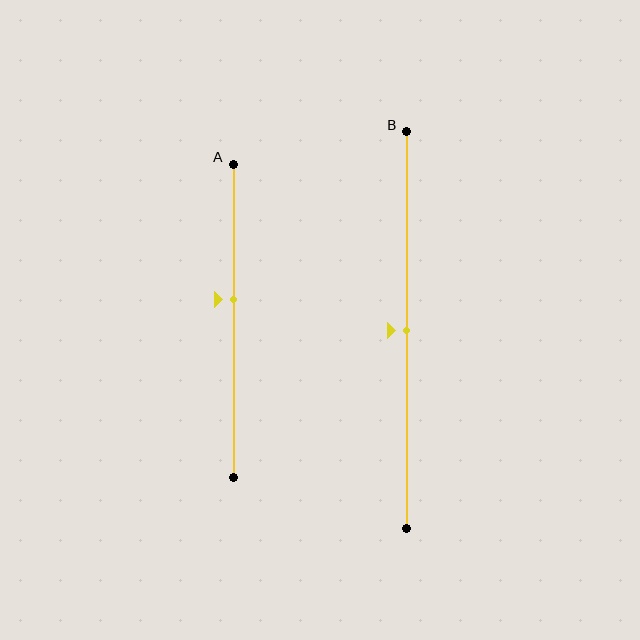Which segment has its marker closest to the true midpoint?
Segment B has its marker closest to the true midpoint.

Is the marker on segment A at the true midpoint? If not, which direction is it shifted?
No, the marker on segment A is shifted upward by about 7% of the segment length.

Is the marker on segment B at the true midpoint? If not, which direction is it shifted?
Yes, the marker on segment B is at the true midpoint.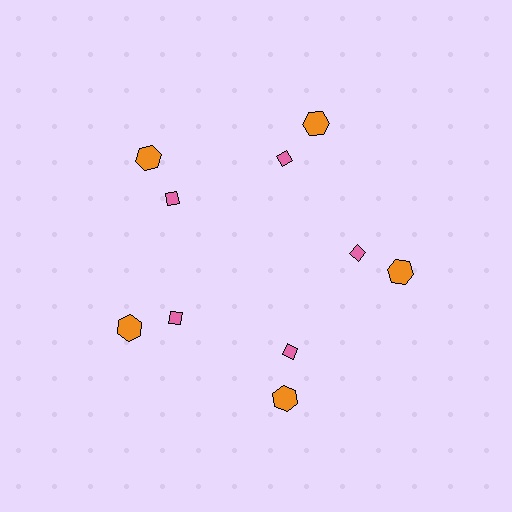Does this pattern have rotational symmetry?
Yes, this pattern has 5-fold rotational symmetry. It looks the same after rotating 72 degrees around the center.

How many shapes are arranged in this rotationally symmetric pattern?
There are 10 shapes, arranged in 5 groups of 2.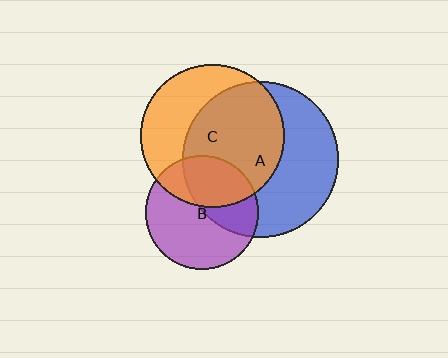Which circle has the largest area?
Circle A (blue).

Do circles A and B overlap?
Yes.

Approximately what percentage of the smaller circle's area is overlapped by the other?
Approximately 40%.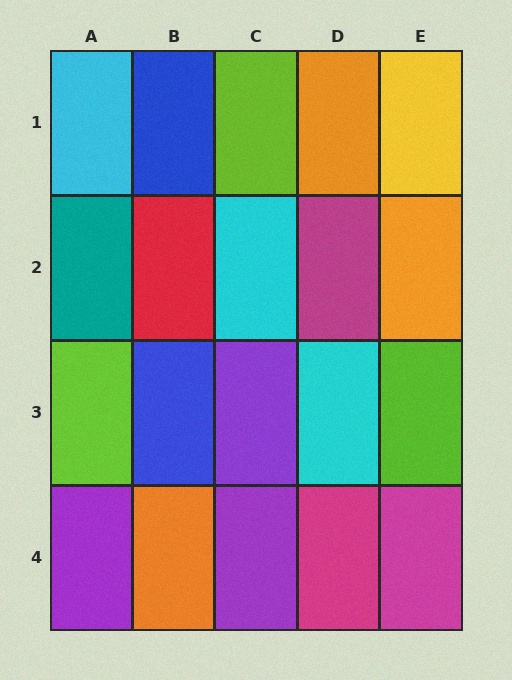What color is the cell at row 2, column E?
Orange.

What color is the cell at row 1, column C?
Lime.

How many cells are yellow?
1 cell is yellow.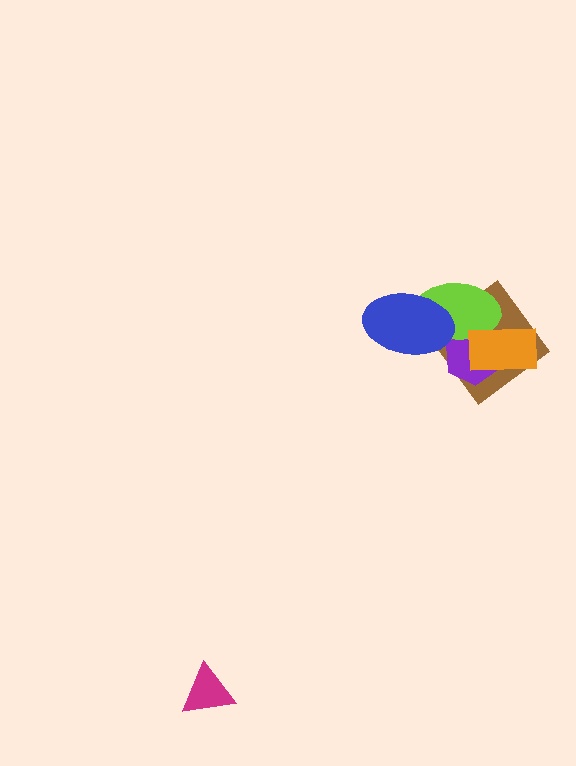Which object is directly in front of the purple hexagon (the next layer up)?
The lime ellipse is directly in front of the purple hexagon.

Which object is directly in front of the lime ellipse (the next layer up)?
The orange rectangle is directly in front of the lime ellipse.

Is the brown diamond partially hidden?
Yes, it is partially covered by another shape.